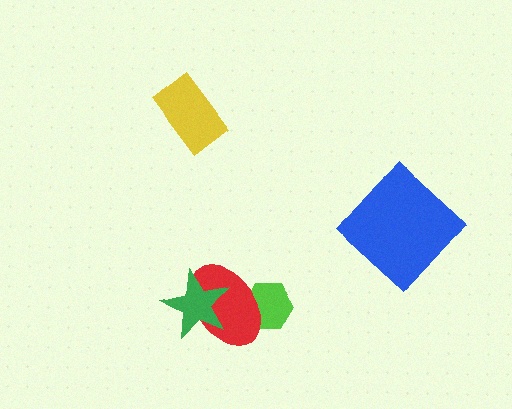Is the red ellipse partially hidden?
Yes, it is partially covered by another shape.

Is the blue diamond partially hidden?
No, no other shape covers it.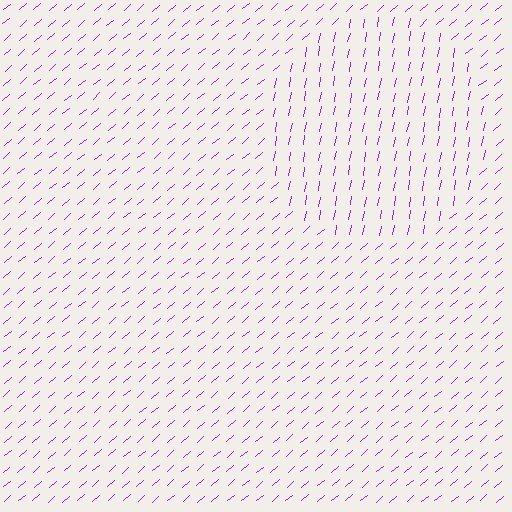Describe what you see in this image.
The image is filled with small purple line segments. A circle region in the image has lines oriented differently from the surrounding lines, creating a visible texture boundary.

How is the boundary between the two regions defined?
The boundary is defined purely by a change in line orientation (approximately 38 degrees difference). All lines are the same color and thickness.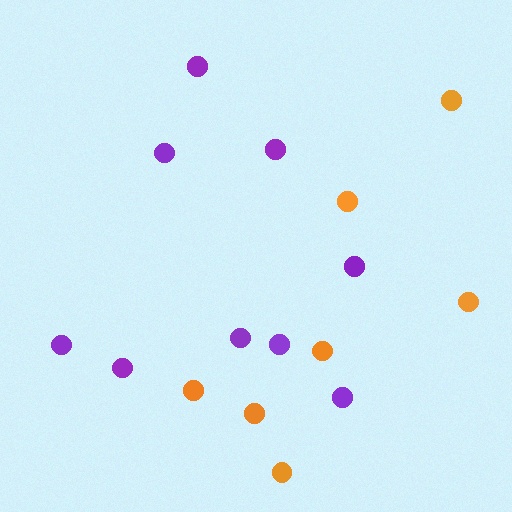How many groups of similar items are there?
There are 2 groups: one group of purple circles (9) and one group of orange circles (7).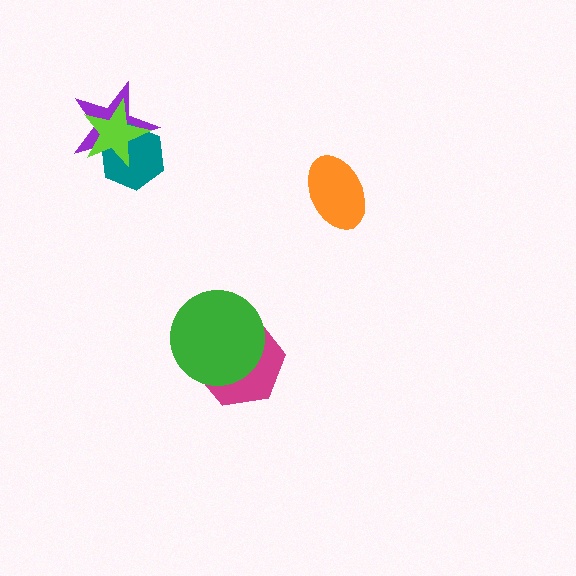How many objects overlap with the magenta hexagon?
1 object overlaps with the magenta hexagon.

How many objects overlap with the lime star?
2 objects overlap with the lime star.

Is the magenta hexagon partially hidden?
Yes, it is partially covered by another shape.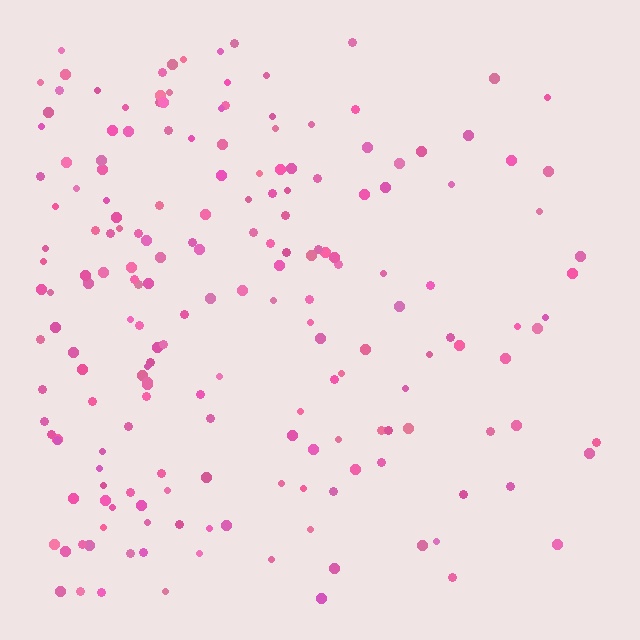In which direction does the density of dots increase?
From right to left, with the left side densest.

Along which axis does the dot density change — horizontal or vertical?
Horizontal.